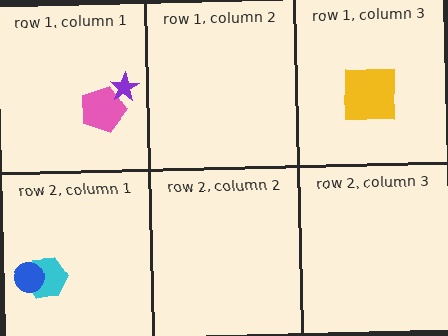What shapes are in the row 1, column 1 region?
The pink pentagon, the purple star.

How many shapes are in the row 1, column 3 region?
1.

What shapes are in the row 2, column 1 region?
The cyan hexagon, the blue circle.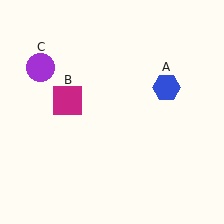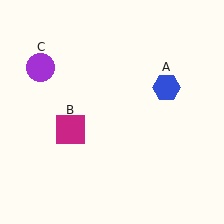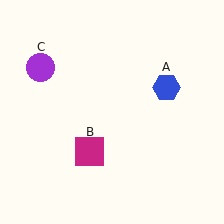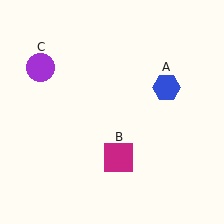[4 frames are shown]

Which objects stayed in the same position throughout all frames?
Blue hexagon (object A) and purple circle (object C) remained stationary.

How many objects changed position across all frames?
1 object changed position: magenta square (object B).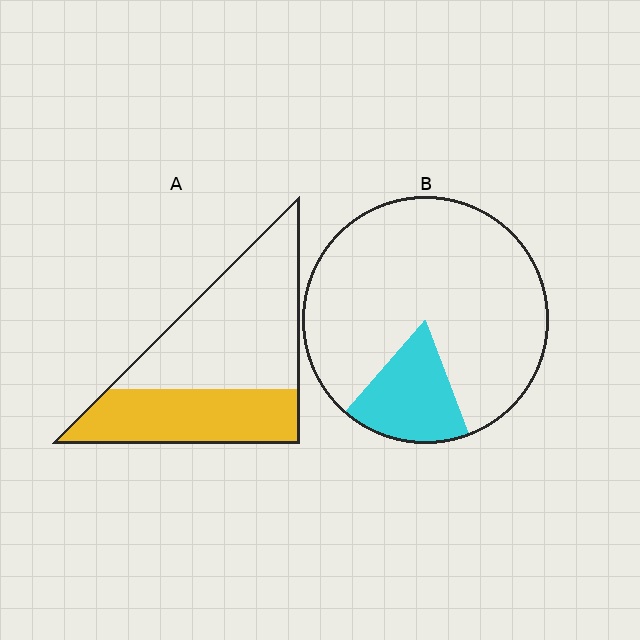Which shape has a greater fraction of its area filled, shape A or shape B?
Shape A.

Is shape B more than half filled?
No.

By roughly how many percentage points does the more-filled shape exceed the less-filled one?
By roughly 20 percentage points (A over B).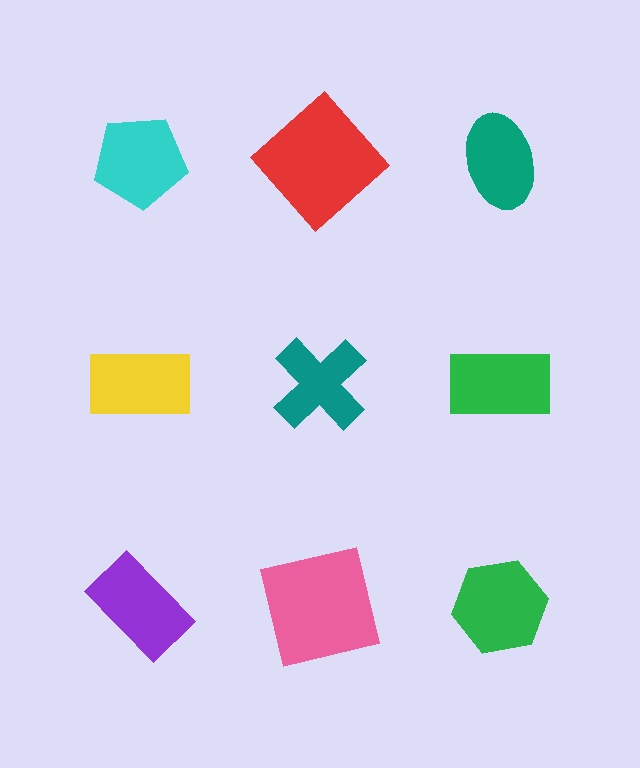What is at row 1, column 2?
A red diamond.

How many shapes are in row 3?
3 shapes.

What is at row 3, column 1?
A purple rectangle.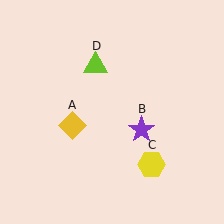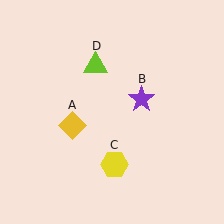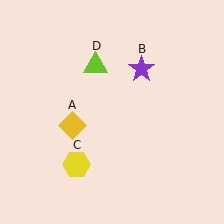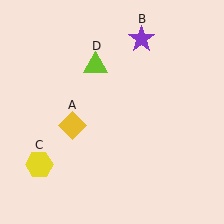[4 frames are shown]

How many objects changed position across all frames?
2 objects changed position: purple star (object B), yellow hexagon (object C).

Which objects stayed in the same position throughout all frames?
Yellow diamond (object A) and lime triangle (object D) remained stationary.